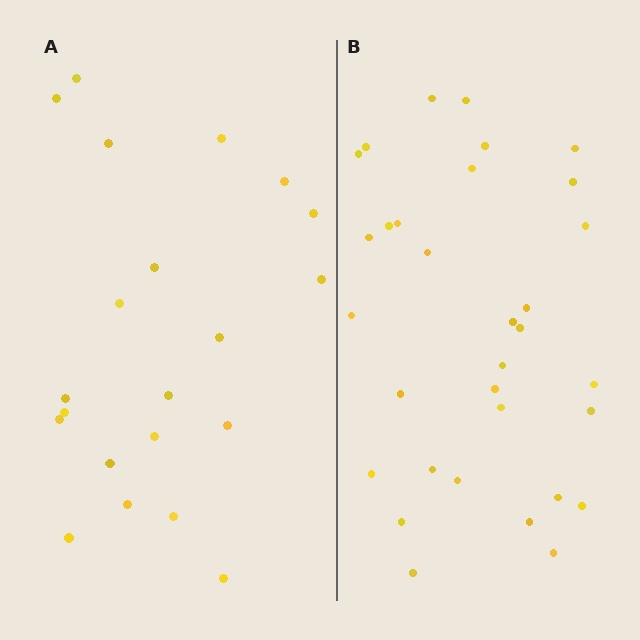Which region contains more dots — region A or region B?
Region B (the right region) has more dots.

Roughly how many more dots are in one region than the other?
Region B has roughly 12 or so more dots than region A.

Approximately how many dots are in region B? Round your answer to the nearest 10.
About 30 dots. (The exact count is 32, which rounds to 30.)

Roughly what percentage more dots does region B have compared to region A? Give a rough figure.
About 50% more.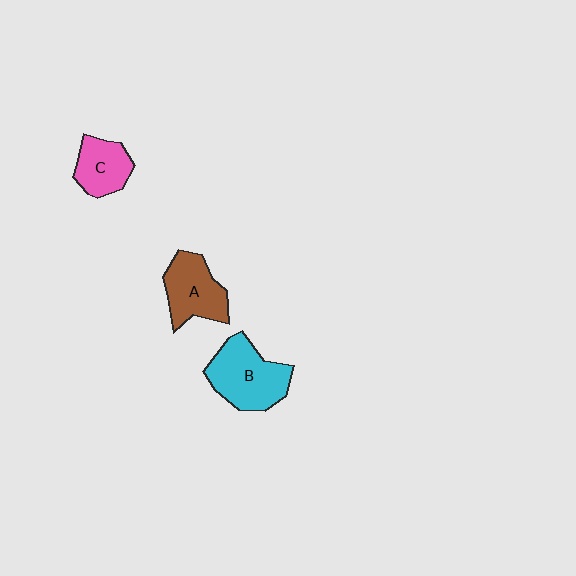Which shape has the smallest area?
Shape C (pink).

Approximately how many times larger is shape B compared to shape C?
Approximately 1.6 times.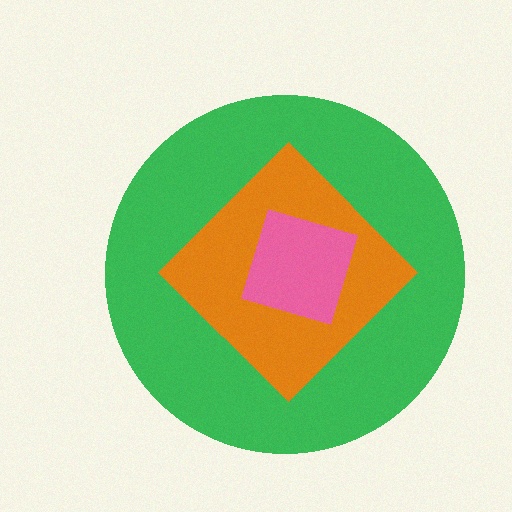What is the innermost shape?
The pink square.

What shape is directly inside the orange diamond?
The pink square.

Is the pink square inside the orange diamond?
Yes.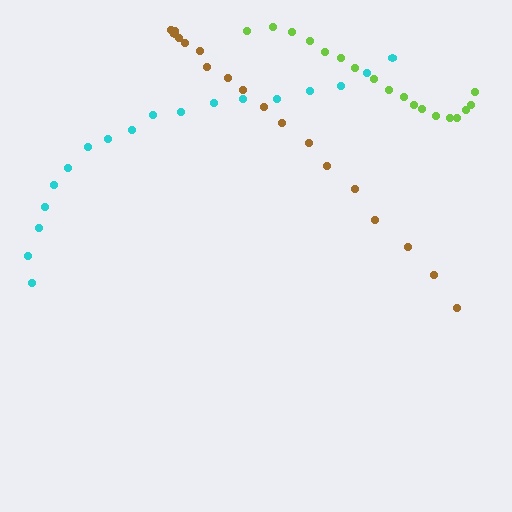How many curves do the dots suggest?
There are 3 distinct paths.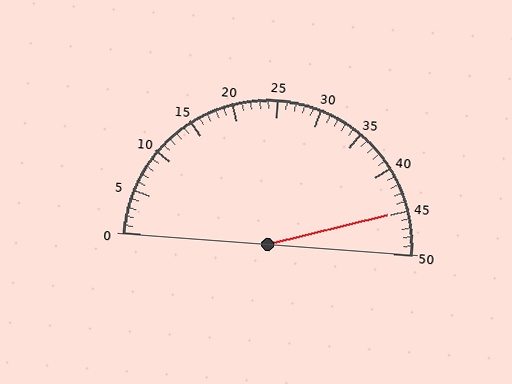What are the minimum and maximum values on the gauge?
The gauge ranges from 0 to 50.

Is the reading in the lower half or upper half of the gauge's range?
The reading is in the upper half of the range (0 to 50).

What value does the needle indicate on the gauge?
The needle indicates approximately 45.